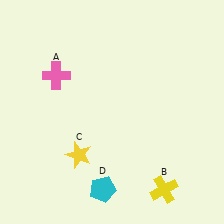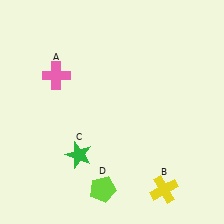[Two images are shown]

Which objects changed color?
C changed from yellow to green. D changed from cyan to lime.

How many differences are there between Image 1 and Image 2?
There are 2 differences between the two images.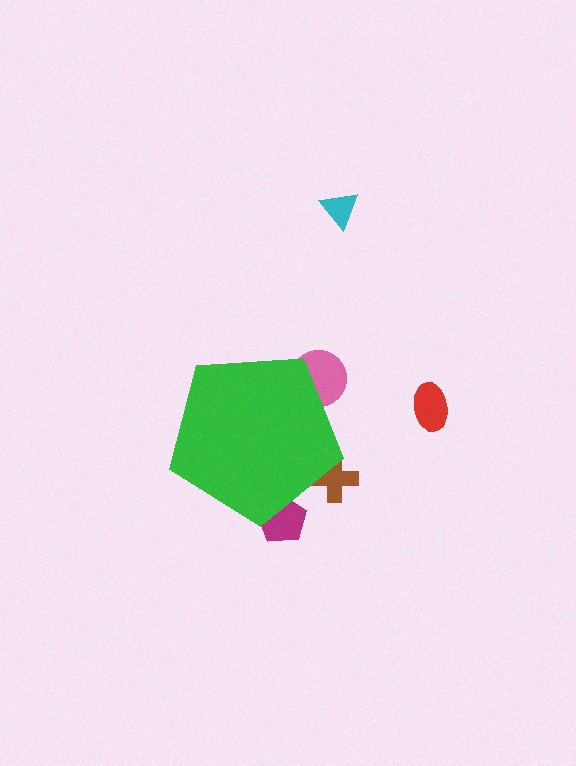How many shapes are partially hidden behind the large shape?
3 shapes are partially hidden.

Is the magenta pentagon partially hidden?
Yes, the magenta pentagon is partially hidden behind the green pentagon.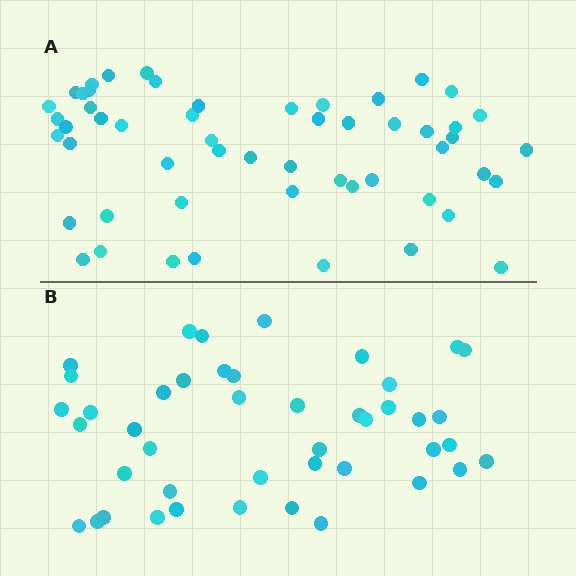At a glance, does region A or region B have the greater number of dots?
Region A (the top region) has more dots.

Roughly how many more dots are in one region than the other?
Region A has roughly 10 or so more dots than region B.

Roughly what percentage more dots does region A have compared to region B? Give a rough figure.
About 25% more.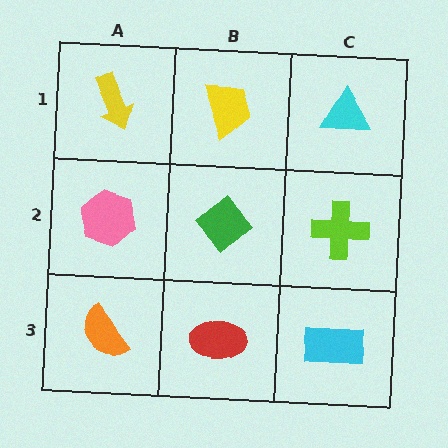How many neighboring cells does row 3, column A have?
2.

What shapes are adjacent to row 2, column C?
A cyan triangle (row 1, column C), a cyan rectangle (row 3, column C), a green diamond (row 2, column B).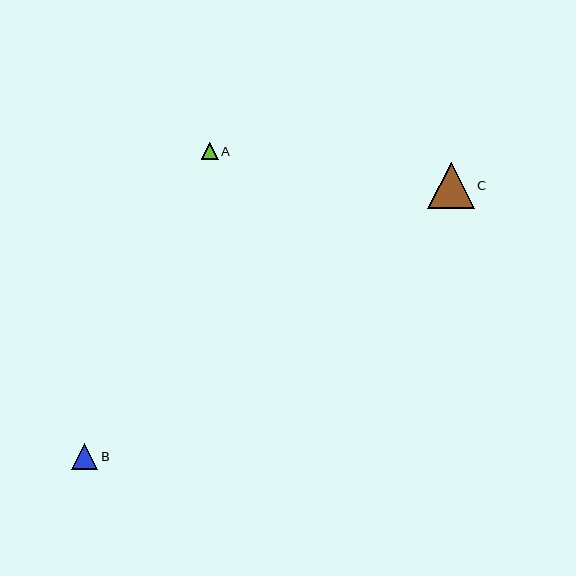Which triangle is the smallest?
Triangle A is the smallest with a size of approximately 17 pixels.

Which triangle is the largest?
Triangle C is the largest with a size of approximately 46 pixels.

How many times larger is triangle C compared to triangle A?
Triangle C is approximately 2.8 times the size of triangle A.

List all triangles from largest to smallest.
From largest to smallest: C, B, A.